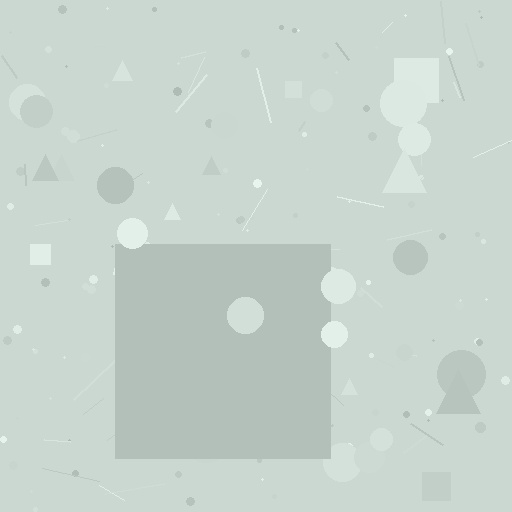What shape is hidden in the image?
A square is hidden in the image.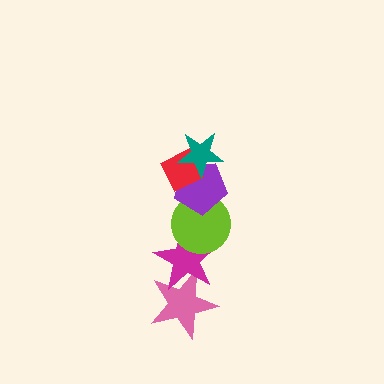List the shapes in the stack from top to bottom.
From top to bottom: the teal star, the red diamond, the purple pentagon, the lime circle, the magenta star, the pink star.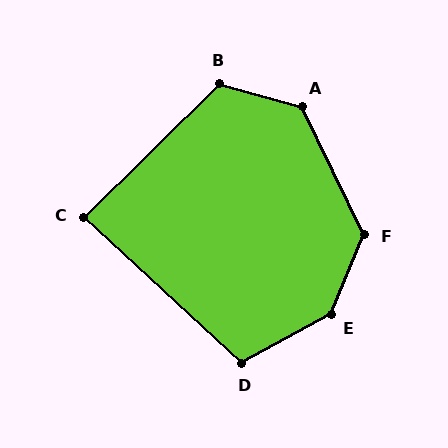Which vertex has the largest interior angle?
E, at approximately 141 degrees.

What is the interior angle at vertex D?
Approximately 109 degrees (obtuse).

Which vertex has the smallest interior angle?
C, at approximately 87 degrees.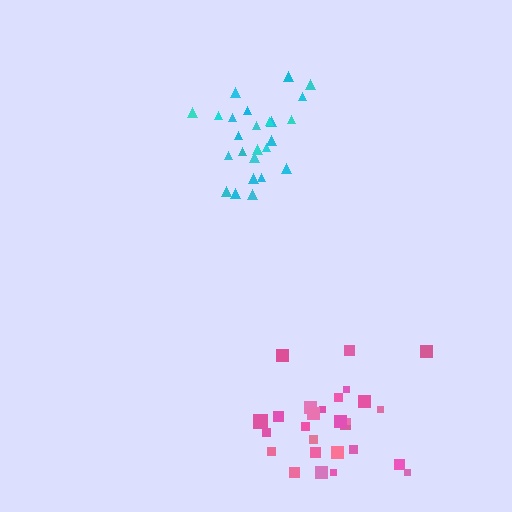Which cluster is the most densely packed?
Cyan.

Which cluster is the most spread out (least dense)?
Pink.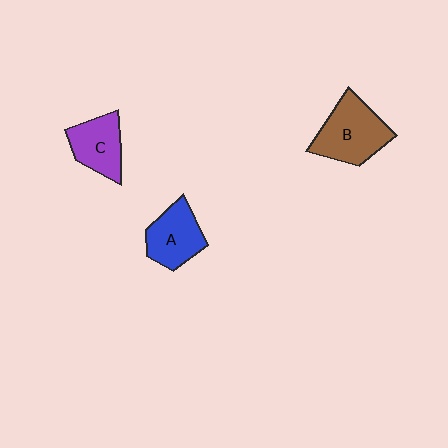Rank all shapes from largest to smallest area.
From largest to smallest: B (brown), A (blue), C (purple).